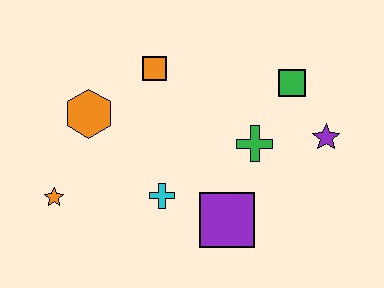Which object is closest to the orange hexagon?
The orange square is closest to the orange hexagon.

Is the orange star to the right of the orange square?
No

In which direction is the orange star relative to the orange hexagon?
The orange star is below the orange hexagon.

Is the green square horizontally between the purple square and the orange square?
No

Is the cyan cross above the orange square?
No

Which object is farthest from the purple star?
The orange star is farthest from the purple star.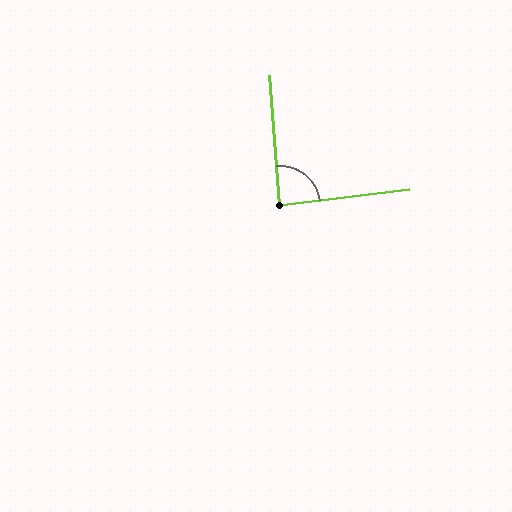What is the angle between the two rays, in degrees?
Approximately 87 degrees.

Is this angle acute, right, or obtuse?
It is approximately a right angle.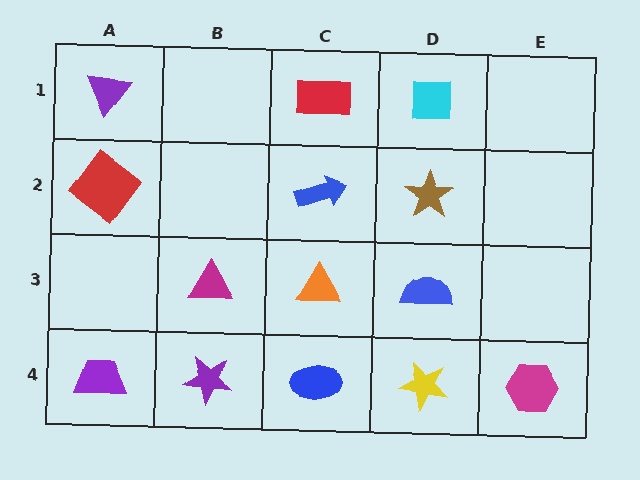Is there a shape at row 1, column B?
No, that cell is empty.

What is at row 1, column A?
A purple triangle.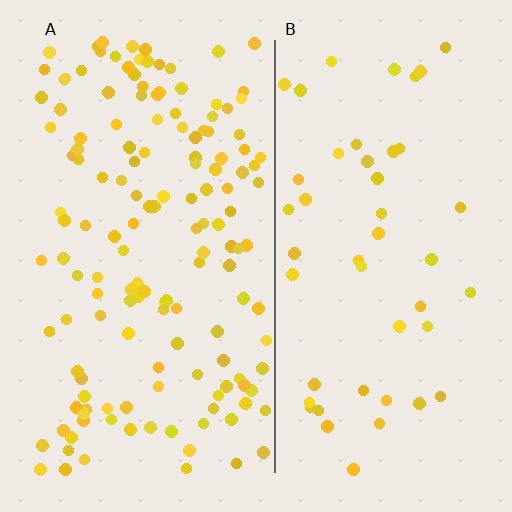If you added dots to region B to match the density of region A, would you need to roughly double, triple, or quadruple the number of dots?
Approximately triple.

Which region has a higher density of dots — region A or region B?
A (the left).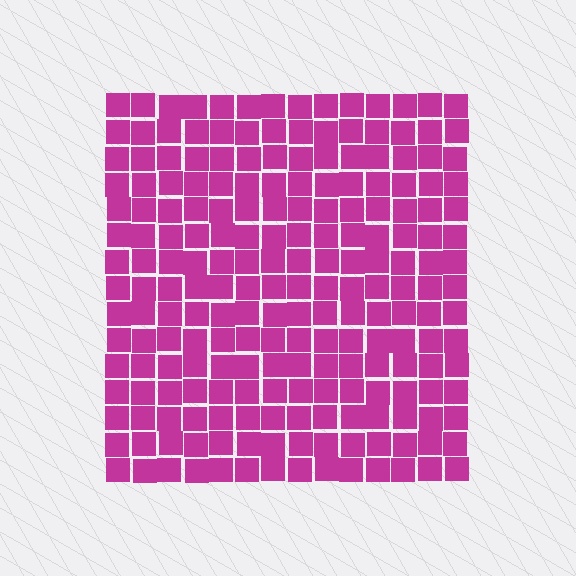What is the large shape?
The large shape is a square.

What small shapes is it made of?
It is made of small squares.